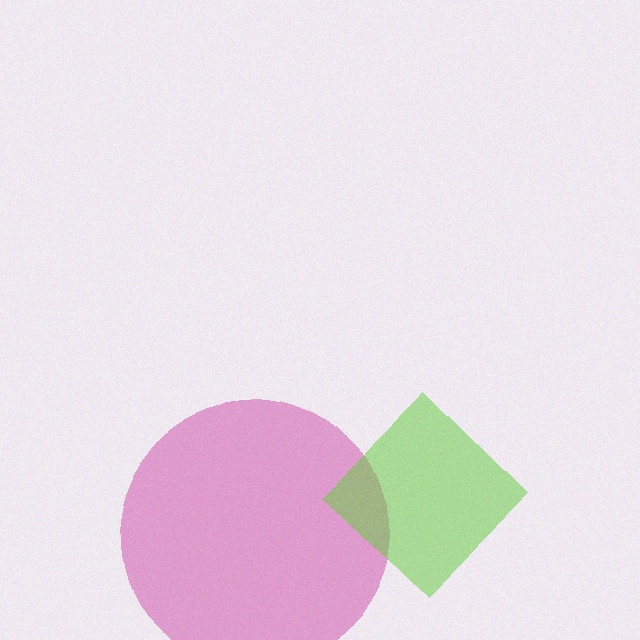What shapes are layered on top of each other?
The layered shapes are: a magenta circle, a lime diamond.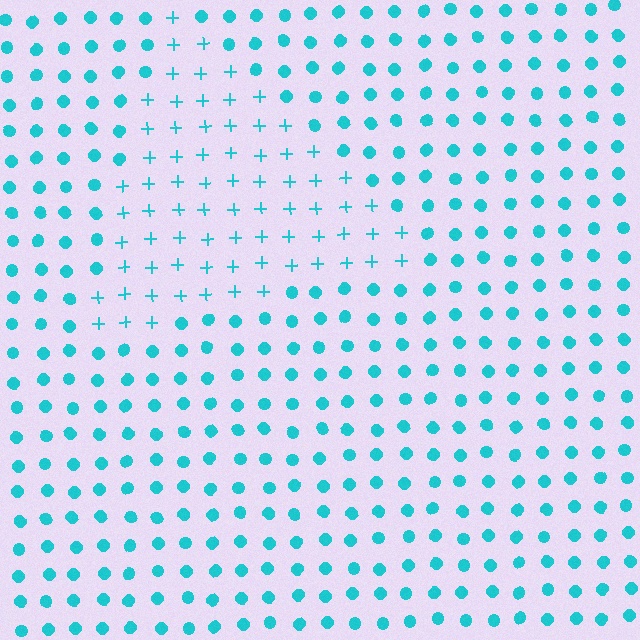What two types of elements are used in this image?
The image uses plus signs inside the triangle region and circles outside it.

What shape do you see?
I see a triangle.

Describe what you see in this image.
The image is filled with small cyan elements arranged in a uniform grid. A triangle-shaped region contains plus signs, while the surrounding area contains circles. The boundary is defined purely by the change in element shape.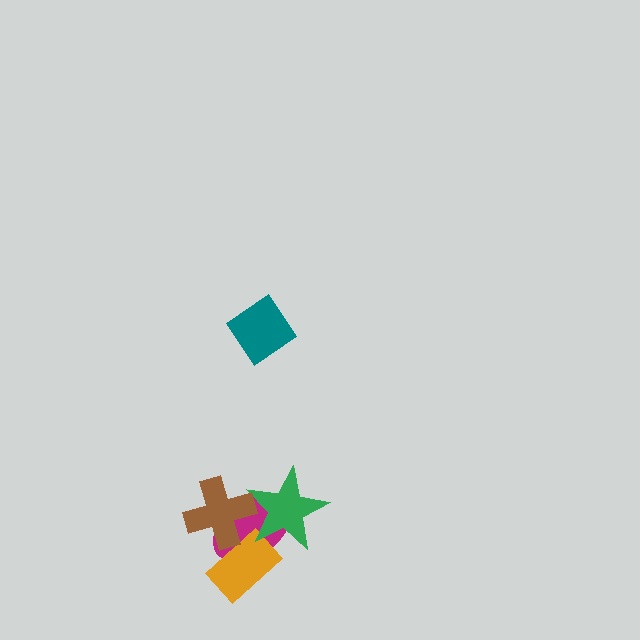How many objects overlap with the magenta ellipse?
3 objects overlap with the magenta ellipse.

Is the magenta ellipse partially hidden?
Yes, it is partially covered by another shape.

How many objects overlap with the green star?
2 objects overlap with the green star.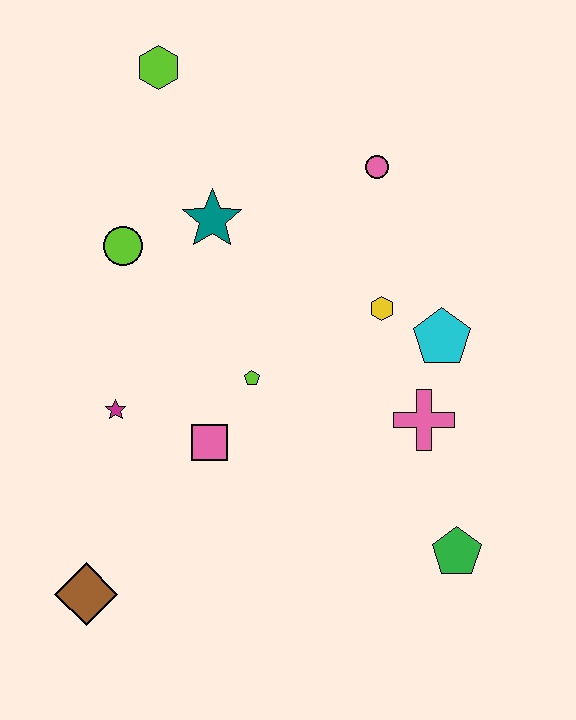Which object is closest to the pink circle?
The yellow hexagon is closest to the pink circle.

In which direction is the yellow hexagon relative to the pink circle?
The yellow hexagon is below the pink circle.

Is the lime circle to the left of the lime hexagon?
Yes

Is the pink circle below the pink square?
No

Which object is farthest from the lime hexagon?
The green pentagon is farthest from the lime hexagon.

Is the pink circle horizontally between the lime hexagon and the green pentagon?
Yes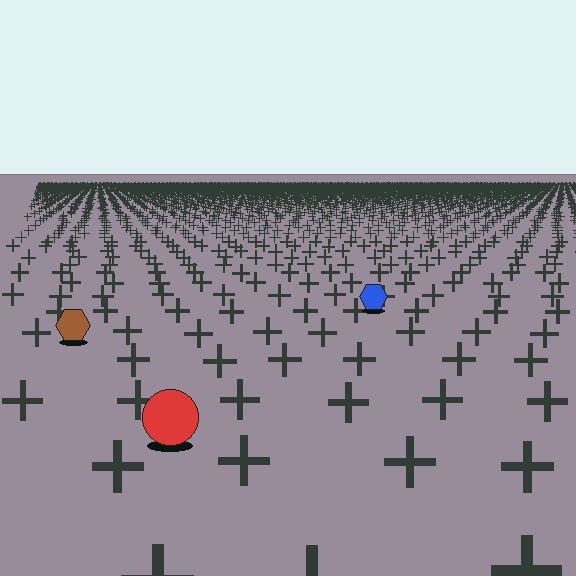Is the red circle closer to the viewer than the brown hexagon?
Yes. The red circle is closer — you can tell from the texture gradient: the ground texture is coarser near it.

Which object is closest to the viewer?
The red circle is closest. The texture marks near it are larger and more spread out.